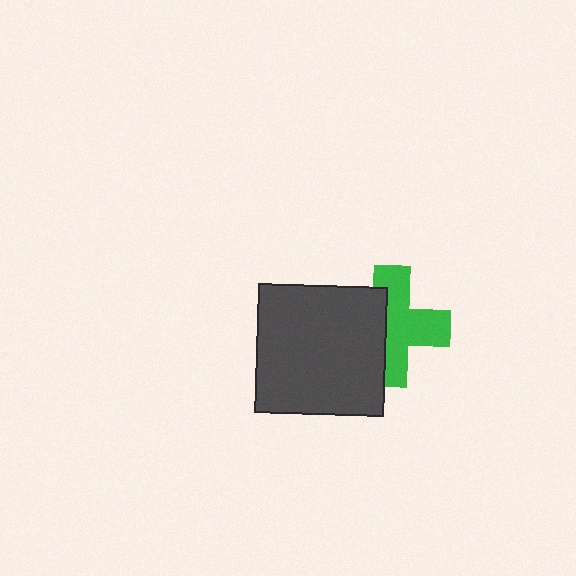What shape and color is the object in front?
The object in front is a dark gray square.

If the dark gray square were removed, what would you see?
You would see the complete green cross.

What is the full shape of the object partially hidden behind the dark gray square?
The partially hidden object is a green cross.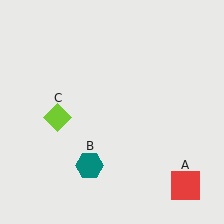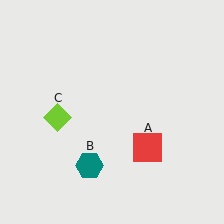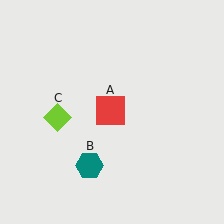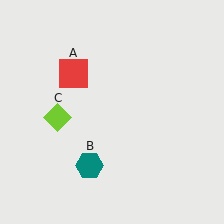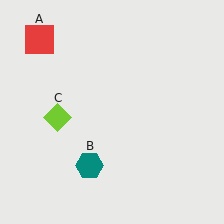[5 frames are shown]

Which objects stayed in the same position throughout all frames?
Teal hexagon (object B) and lime diamond (object C) remained stationary.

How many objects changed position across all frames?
1 object changed position: red square (object A).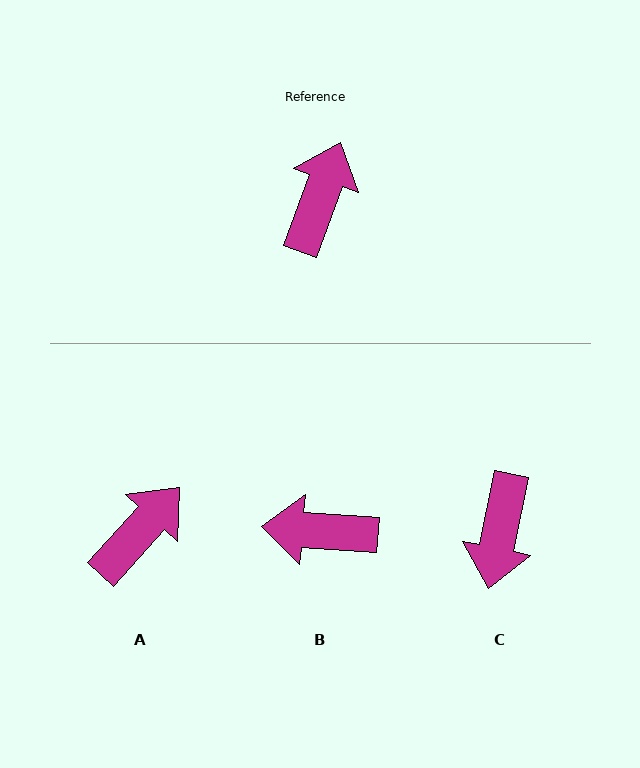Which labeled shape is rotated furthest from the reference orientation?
C, about 171 degrees away.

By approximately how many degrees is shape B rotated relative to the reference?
Approximately 106 degrees counter-clockwise.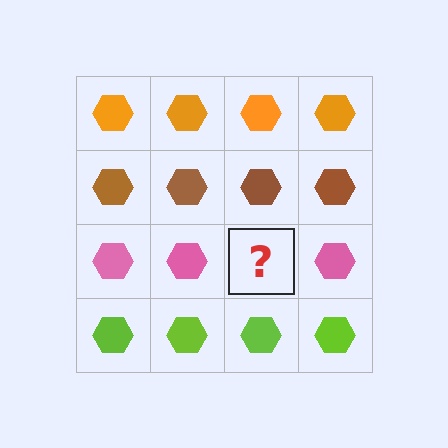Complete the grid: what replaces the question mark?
The question mark should be replaced with a pink hexagon.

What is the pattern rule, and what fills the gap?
The rule is that each row has a consistent color. The gap should be filled with a pink hexagon.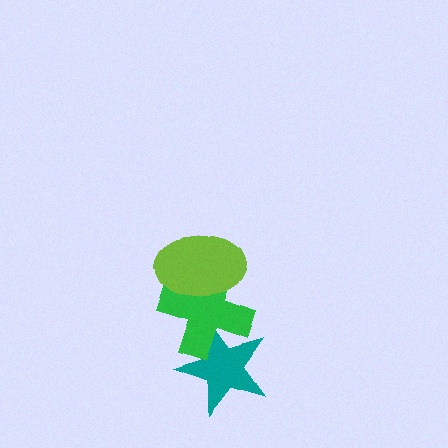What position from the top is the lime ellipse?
The lime ellipse is 1st from the top.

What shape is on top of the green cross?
The lime ellipse is on top of the green cross.